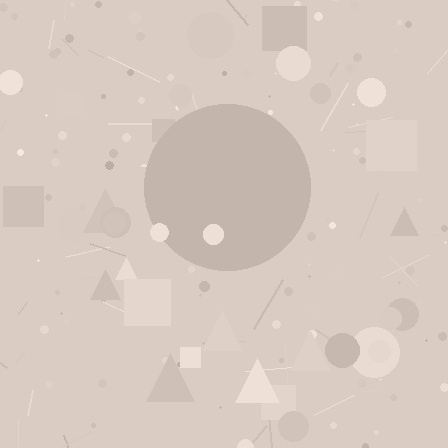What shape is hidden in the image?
A circle is hidden in the image.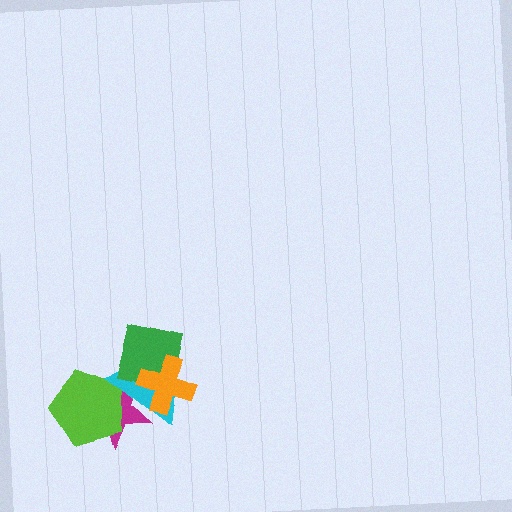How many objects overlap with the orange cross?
3 objects overlap with the orange cross.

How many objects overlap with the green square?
2 objects overlap with the green square.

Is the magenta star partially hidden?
Yes, it is partially covered by another shape.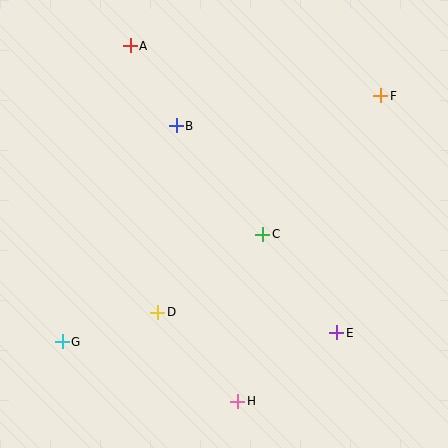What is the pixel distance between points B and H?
The distance between B and H is 282 pixels.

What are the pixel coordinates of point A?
Point A is at (130, 46).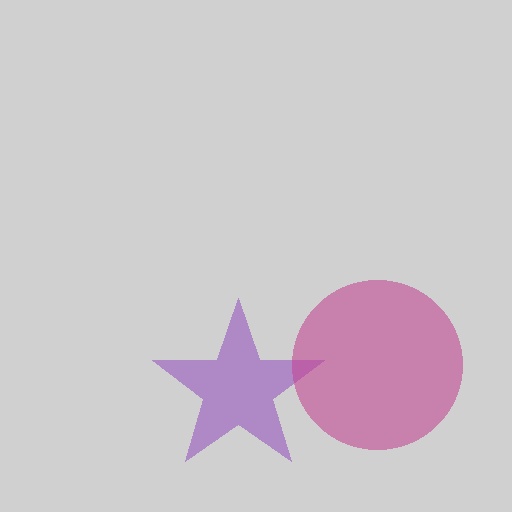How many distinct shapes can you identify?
There are 2 distinct shapes: a purple star, a magenta circle.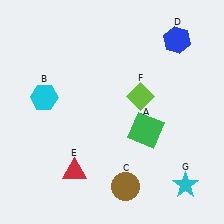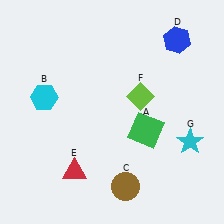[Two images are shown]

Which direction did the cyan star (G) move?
The cyan star (G) moved up.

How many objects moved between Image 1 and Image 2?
1 object moved between the two images.